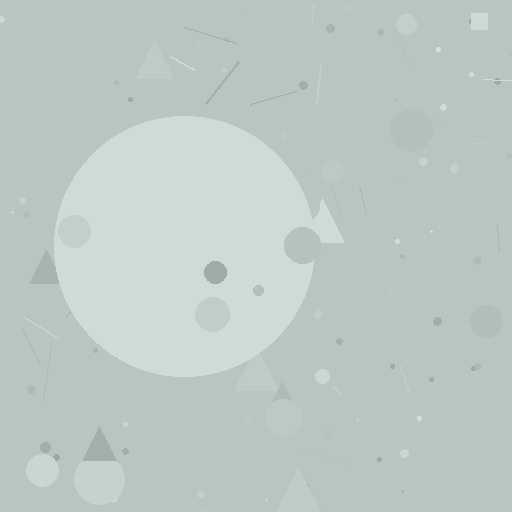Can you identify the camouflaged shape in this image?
The camouflaged shape is a circle.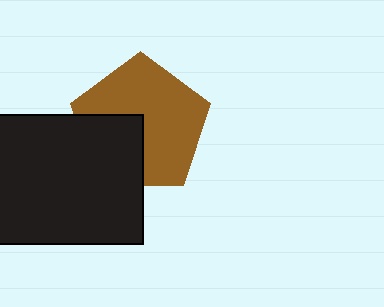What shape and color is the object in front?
The object in front is a black rectangle.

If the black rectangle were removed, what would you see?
You would see the complete brown pentagon.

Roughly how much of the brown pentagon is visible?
Most of it is visible (roughly 68%).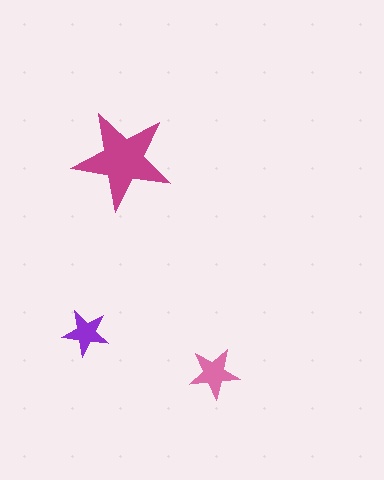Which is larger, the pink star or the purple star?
The pink one.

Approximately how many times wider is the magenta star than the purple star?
About 2 times wider.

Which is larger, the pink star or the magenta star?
The magenta one.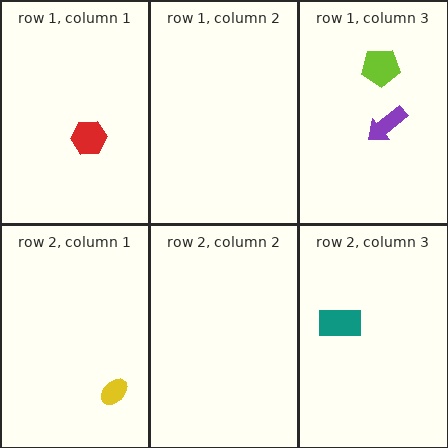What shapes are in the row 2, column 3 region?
The teal rectangle.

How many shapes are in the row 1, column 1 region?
1.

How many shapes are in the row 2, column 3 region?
1.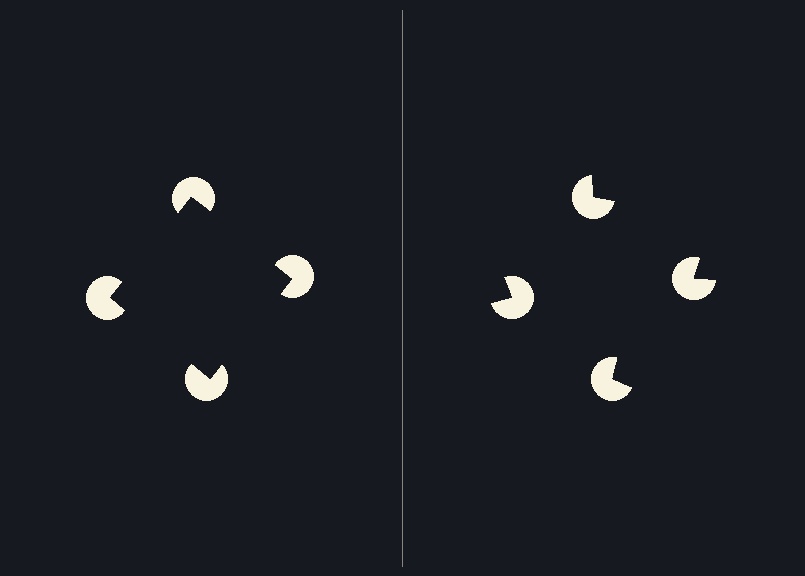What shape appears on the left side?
An illusory square.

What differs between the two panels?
The pac-man discs are positioned identically on both sides; only the wedge orientations differ. On the left they align to a square; on the right they are misaligned.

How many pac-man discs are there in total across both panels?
8 — 4 on each side.